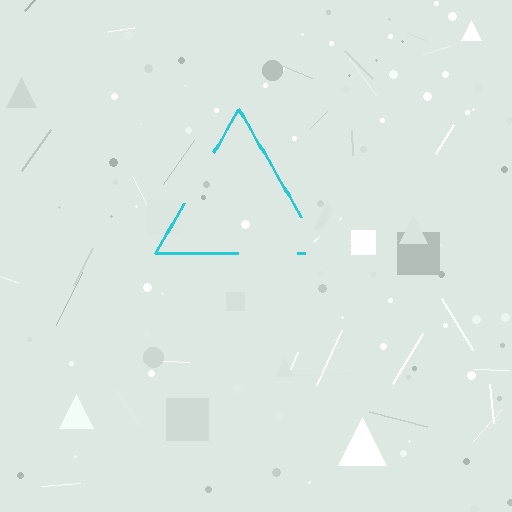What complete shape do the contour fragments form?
The contour fragments form a triangle.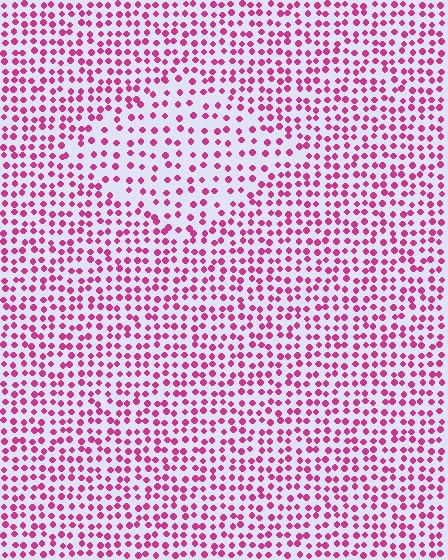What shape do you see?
I see a diamond.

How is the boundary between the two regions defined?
The boundary is defined by a change in element density (approximately 1.7x ratio). All elements are the same color, size, and shape.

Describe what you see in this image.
The image contains small magenta elements arranged at two different densities. A diamond-shaped region is visible where the elements are less densely packed than the surrounding area.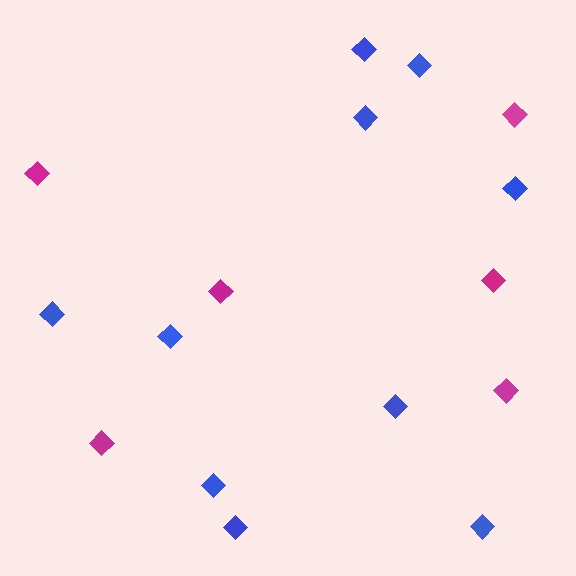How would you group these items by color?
There are 2 groups: one group of magenta diamonds (6) and one group of blue diamonds (10).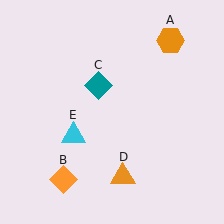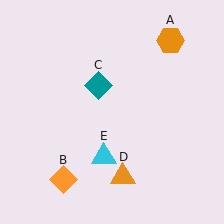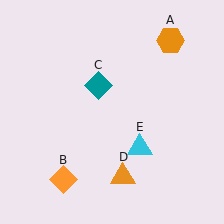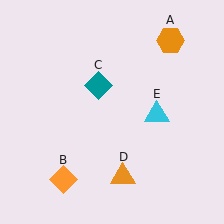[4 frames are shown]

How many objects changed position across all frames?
1 object changed position: cyan triangle (object E).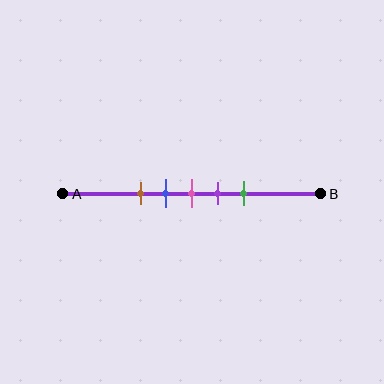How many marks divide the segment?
There are 5 marks dividing the segment.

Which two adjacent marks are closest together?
The blue and pink marks are the closest adjacent pair.